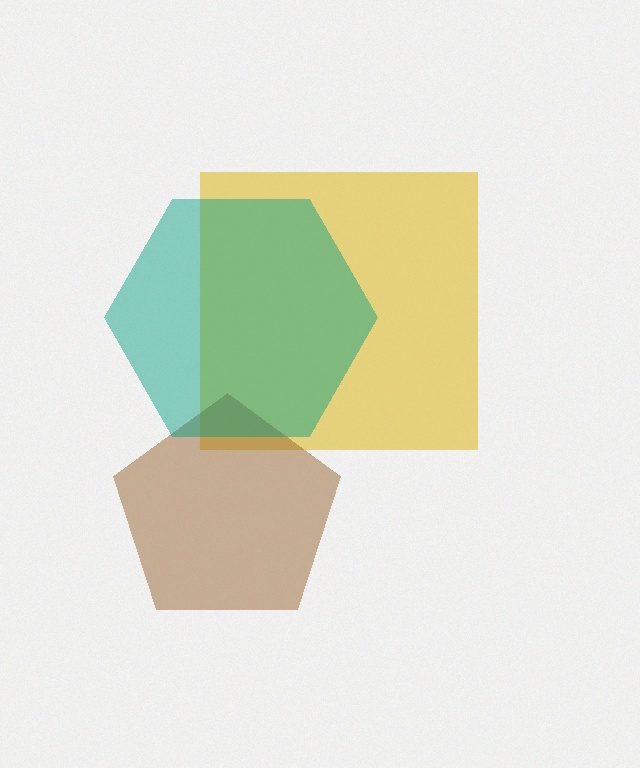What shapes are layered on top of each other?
The layered shapes are: a yellow square, a brown pentagon, a teal hexagon.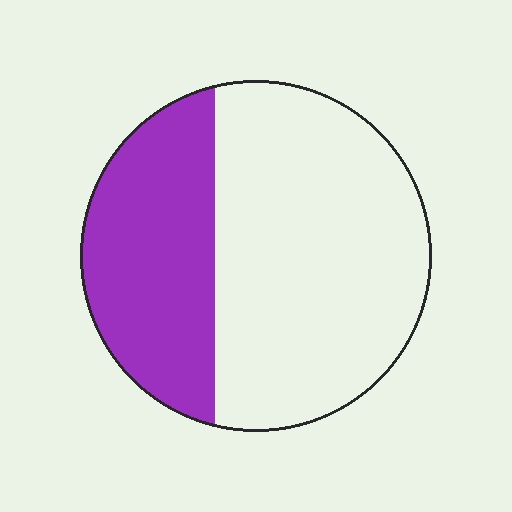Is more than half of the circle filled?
No.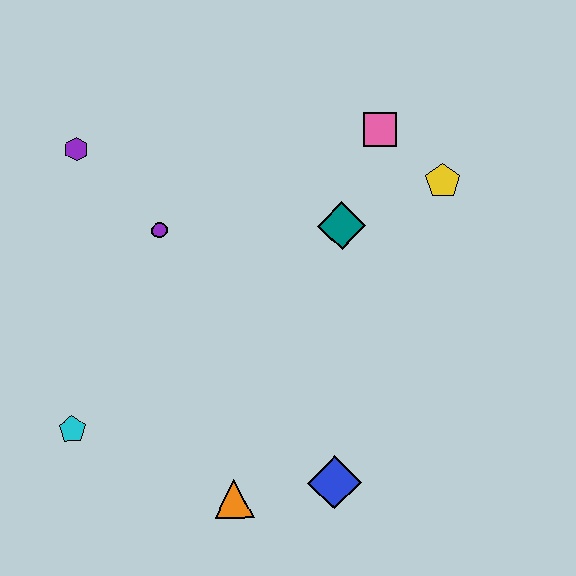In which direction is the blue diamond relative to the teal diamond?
The blue diamond is below the teal diamond.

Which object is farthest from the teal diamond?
The cyan pentagon is farthest from the teal diamond.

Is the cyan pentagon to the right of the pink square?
No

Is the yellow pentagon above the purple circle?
Yes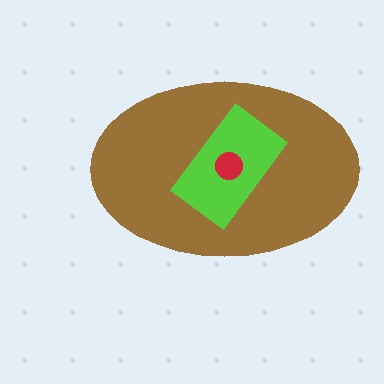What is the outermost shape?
The brown ellipse.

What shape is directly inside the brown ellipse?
The lime rectangle.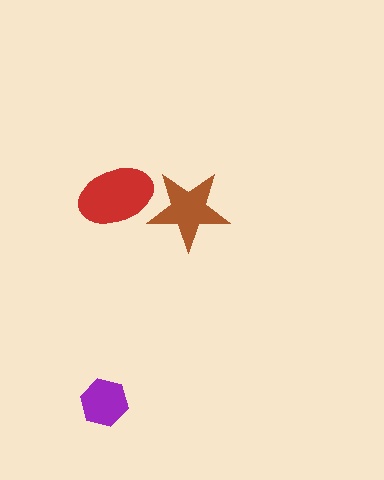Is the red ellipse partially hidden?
No, no other shape covers it.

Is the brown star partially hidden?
Yes, it is partially covered by another shape.